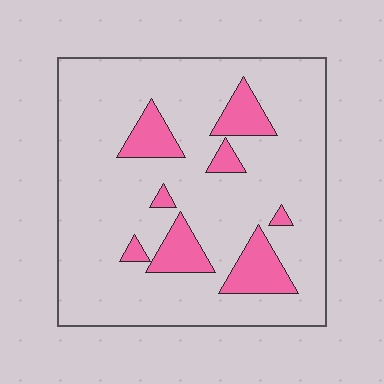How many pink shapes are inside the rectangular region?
8.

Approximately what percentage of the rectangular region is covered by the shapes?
Approximately 15%.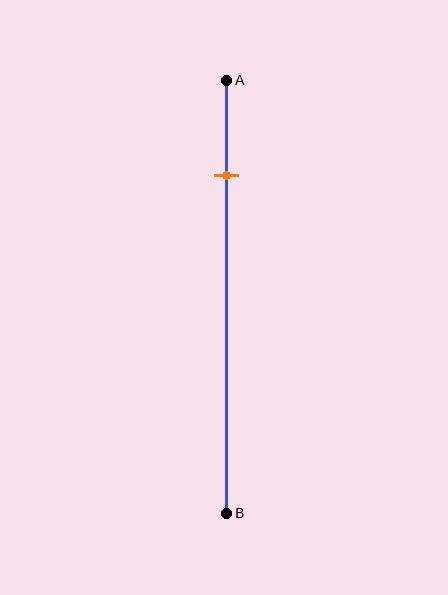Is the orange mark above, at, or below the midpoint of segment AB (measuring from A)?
The orange mark is above the midpoint of segment AB.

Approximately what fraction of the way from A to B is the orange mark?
The orange mark is approximately 20% of the way from A to B.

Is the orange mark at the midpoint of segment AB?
No, the mark is at about 20% from A, not at the 50% midpoint.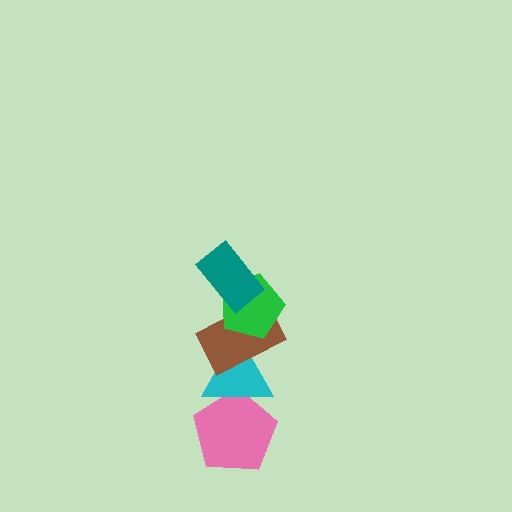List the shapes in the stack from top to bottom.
From top to bottom: the teal rectangle, the green pentagon, the brown rectangle, the cyan triangle, the pink pentagon.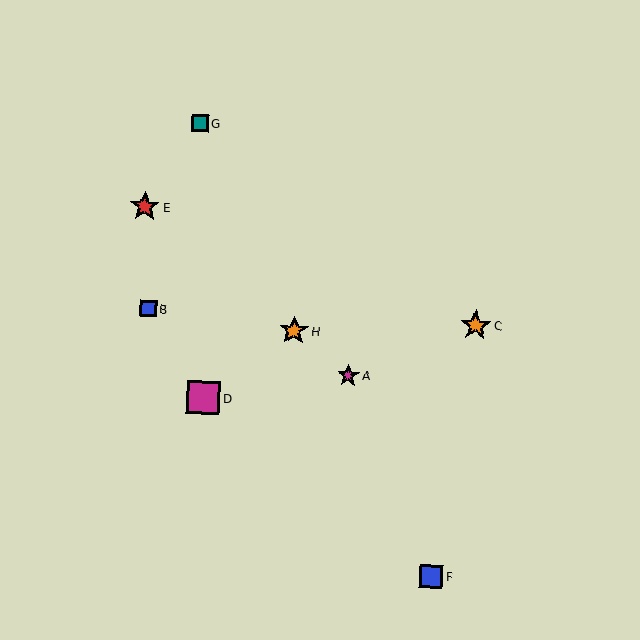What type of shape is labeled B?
Shape B is a blue square.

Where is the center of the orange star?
The center of the orange star is at (294, 331).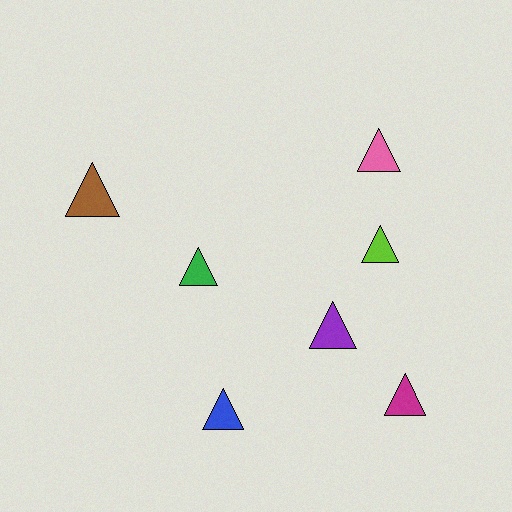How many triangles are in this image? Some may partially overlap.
There are 7 triangles.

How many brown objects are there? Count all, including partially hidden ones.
There is 1 brown object.